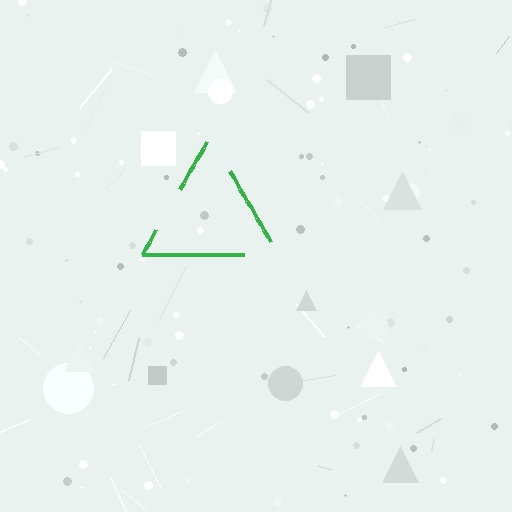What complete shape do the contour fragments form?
The contour fragments form a triangle.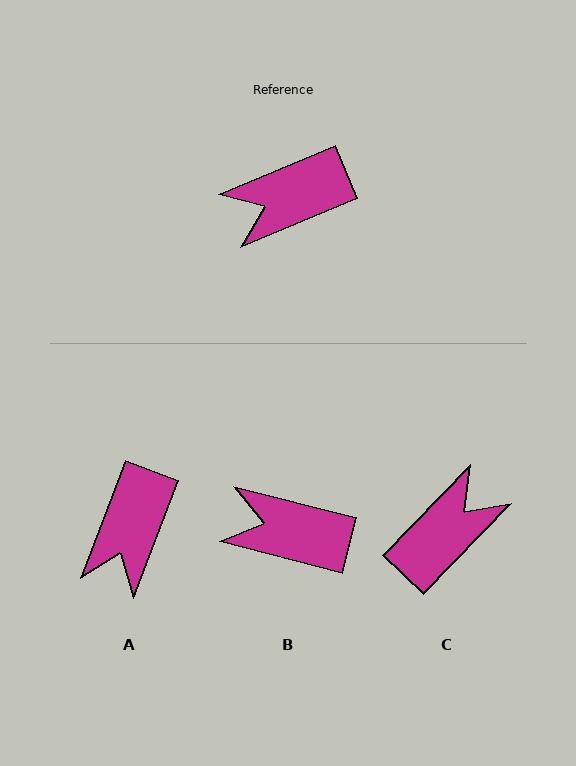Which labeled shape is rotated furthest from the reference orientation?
C, about 157 degrees away.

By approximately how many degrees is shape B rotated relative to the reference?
Approximately 37 degrees clockwise.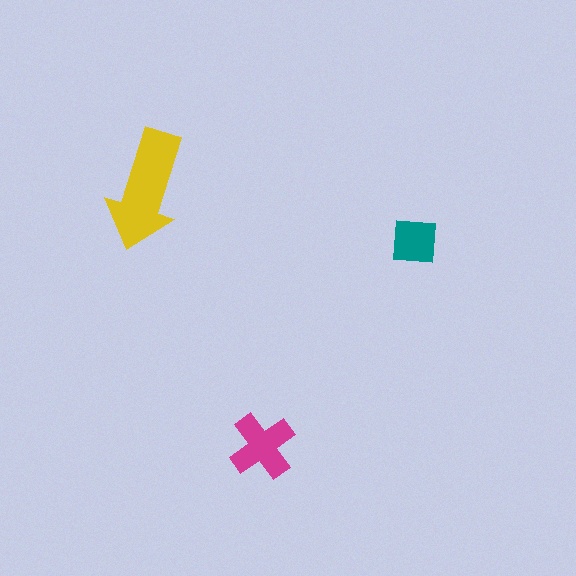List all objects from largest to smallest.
The yellow arrow, the magenta cross, the teal square.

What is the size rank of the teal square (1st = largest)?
3rd.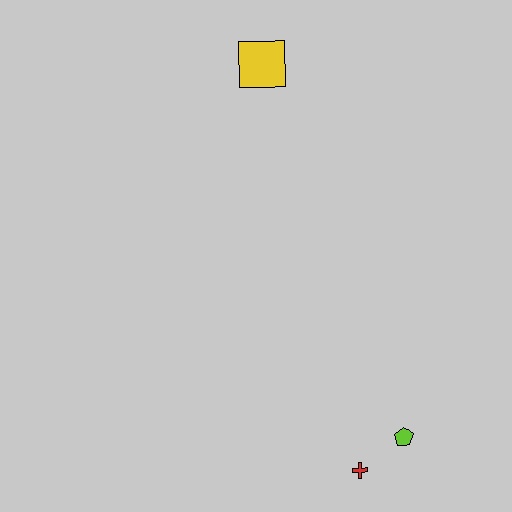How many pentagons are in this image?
There is 1 pentagon.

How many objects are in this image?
There are 3 objects.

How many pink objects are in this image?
There are no pink objects.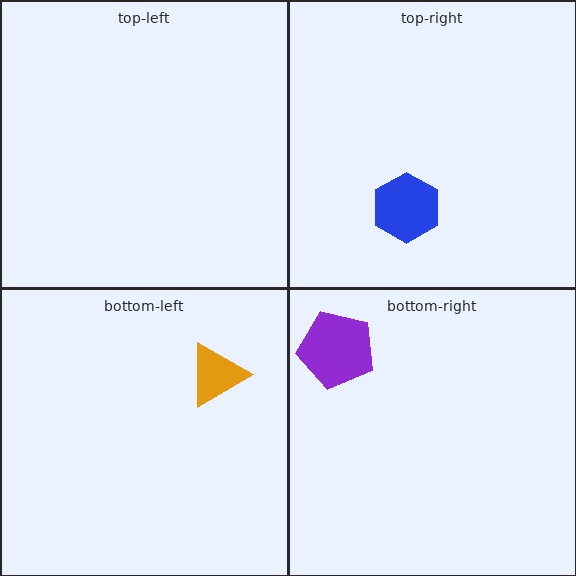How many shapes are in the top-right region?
1.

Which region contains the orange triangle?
The bottom-left region.